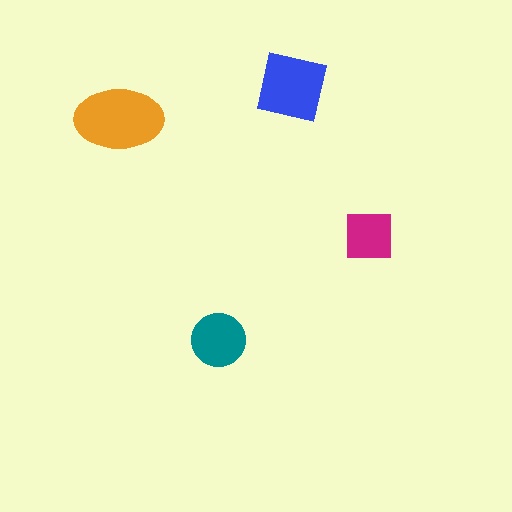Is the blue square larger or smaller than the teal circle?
Larger.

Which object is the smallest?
The magenta square.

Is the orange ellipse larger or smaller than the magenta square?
Larger.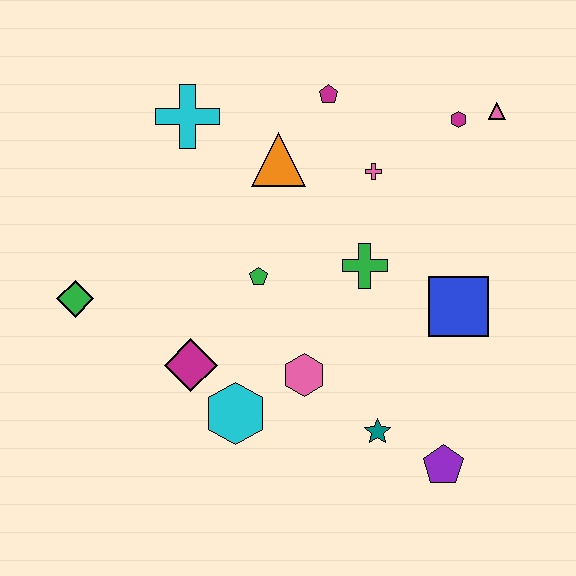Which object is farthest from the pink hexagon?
The pink triangle is farthest from the pink hexagon.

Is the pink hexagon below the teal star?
No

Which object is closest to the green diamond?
The magenta diamond is closest to the green diamond.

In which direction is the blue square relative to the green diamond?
The blue square is to the right of the green diamond.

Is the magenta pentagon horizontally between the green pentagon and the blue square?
Yes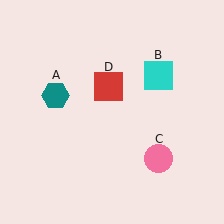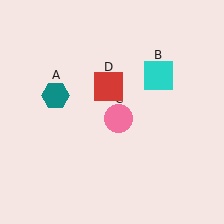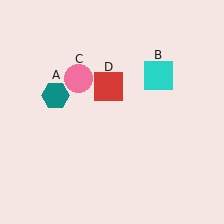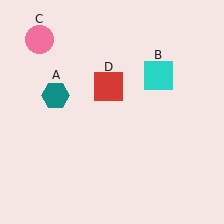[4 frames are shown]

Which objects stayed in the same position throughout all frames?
Teal hexagon (object A) and cyan square (object B) and red square (object D) remained stationary.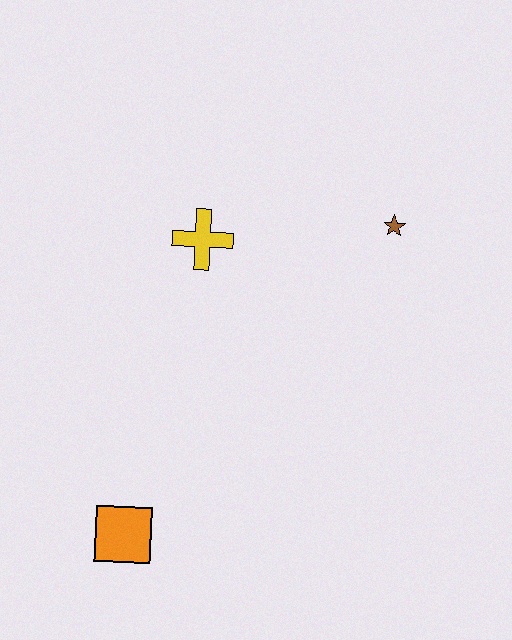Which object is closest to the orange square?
The yellow cross is closest to the orange square.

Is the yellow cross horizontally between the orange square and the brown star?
Yes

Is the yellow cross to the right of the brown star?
No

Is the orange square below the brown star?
Yes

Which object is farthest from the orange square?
The brown star is farthest from the orange square.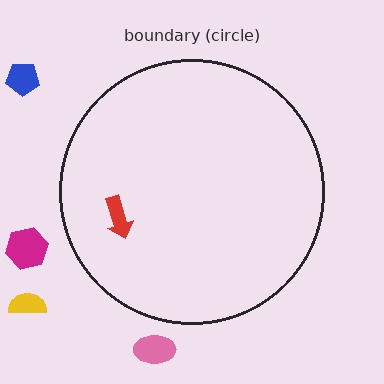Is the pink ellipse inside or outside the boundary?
Outside.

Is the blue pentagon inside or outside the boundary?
Outside.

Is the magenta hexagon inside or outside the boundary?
Outside.